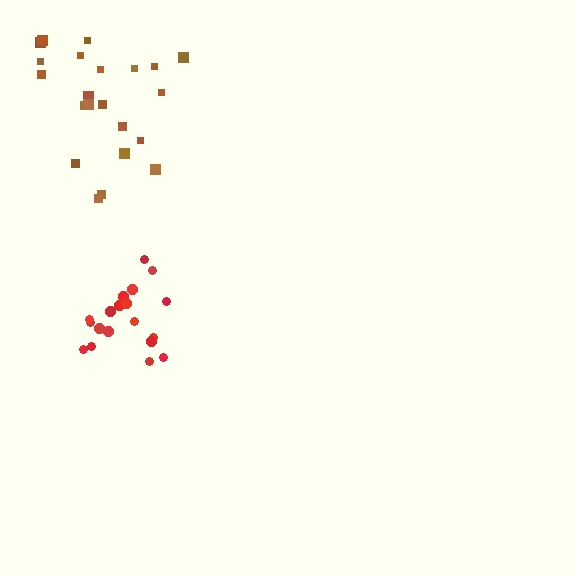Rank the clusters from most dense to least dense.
red, brown.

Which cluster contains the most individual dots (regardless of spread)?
Brown (22).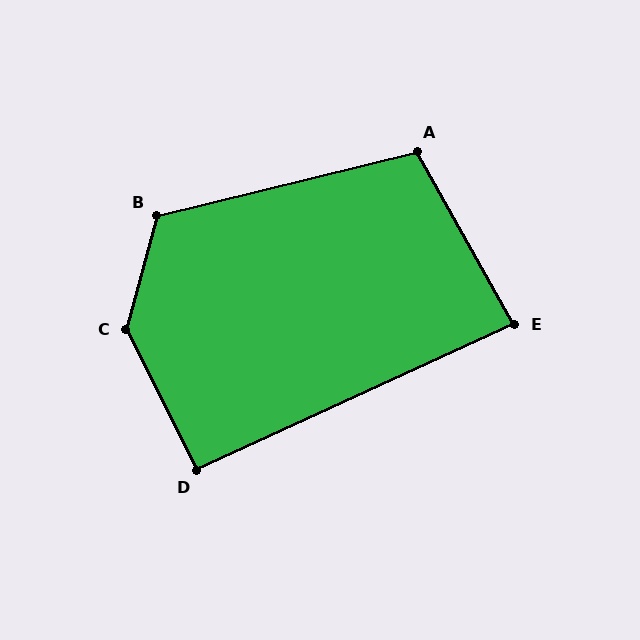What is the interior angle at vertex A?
Approximately 106 degrees (obtuse).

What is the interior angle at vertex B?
Approximately 119 degrees (obtuse).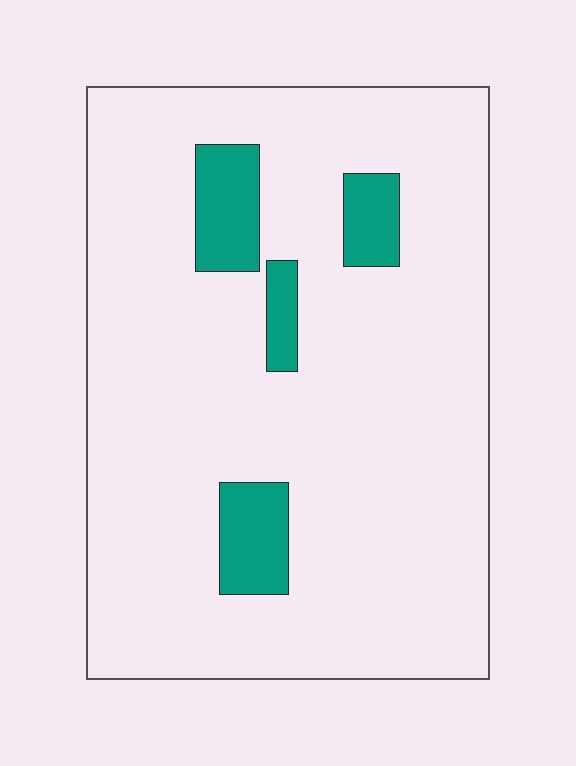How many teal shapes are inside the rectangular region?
4.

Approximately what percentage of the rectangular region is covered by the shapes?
Approximately 10%.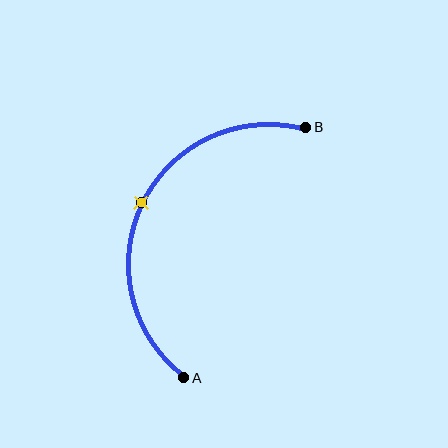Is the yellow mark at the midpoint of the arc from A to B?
Yes. The yellow mark lies on the arc at equal arc-length from both A and B — it is the arc midpoint.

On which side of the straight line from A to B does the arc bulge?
The arc bulges to the left of the straight line connecting A and B.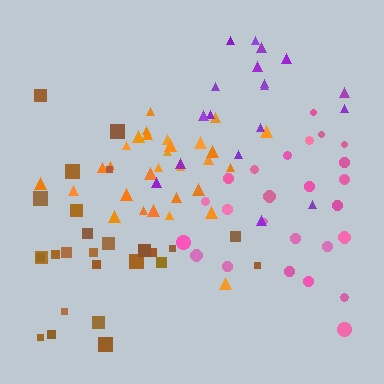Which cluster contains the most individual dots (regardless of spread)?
Orange (30).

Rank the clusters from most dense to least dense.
orange, pink, brown, purple.